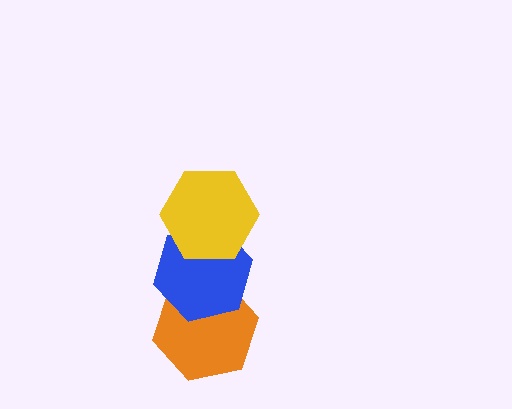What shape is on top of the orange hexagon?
The blue hexagon is on top of the orange hexagon.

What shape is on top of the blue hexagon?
The yellow hexagon is on top of the blue hexagon.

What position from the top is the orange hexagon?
The orange hexagon is 3rd from the top.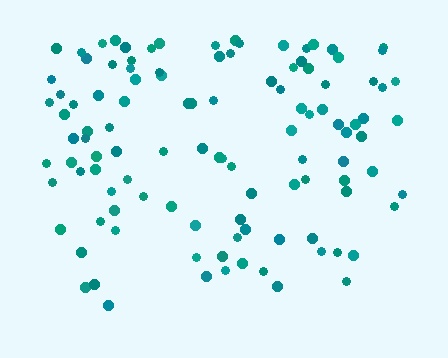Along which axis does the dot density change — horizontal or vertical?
Vertical.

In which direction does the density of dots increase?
From bottom to top, with the top side densest.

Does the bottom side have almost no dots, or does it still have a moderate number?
Still a moderate number, just noticeably fewer than the top.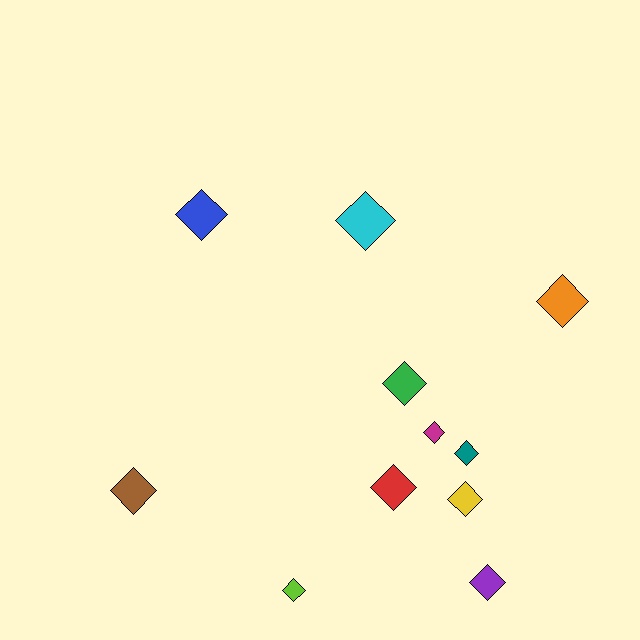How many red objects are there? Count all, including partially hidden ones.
There is 1 red object.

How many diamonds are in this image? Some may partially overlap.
There are 11 diamonds.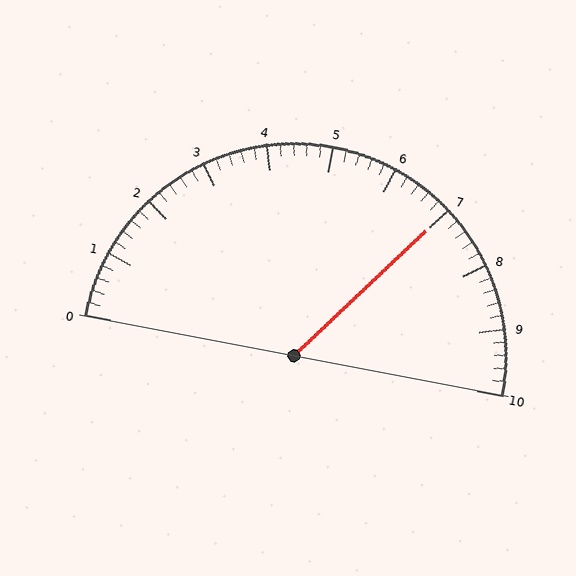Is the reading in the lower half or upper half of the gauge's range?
The reading is in the upper half of the range (0 to 10).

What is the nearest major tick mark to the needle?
The nearest major tick mark is 7.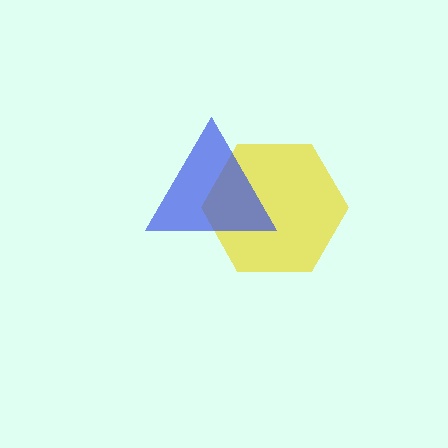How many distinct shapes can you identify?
There are 2 distinct shapes: a yellow hexagon, a blue triangle.